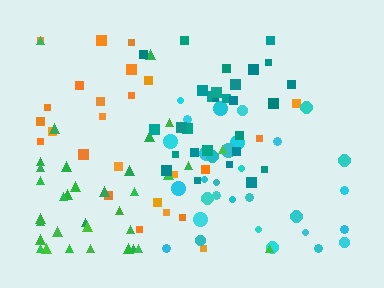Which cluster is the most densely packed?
Teal.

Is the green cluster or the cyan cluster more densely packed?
Cyan.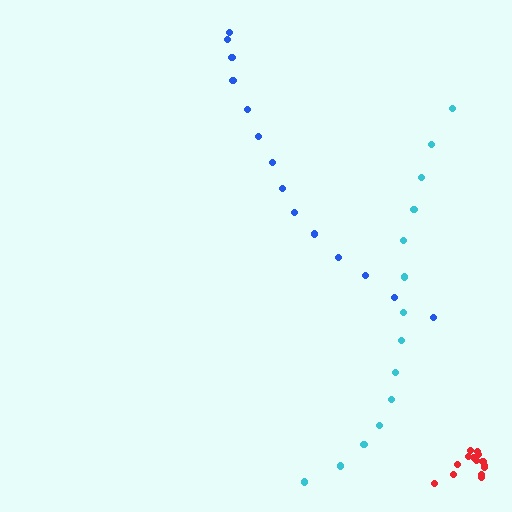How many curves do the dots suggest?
There are 3 distinct paths.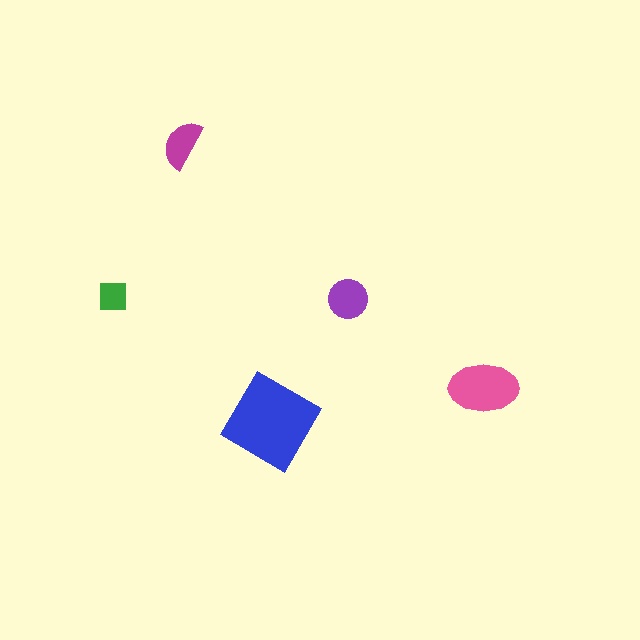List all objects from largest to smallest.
The blue diamond, the pink ellipse, the purple circle, the magenta semicircle, the green square.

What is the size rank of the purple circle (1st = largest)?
3rd.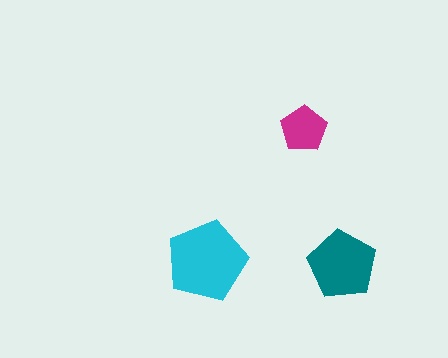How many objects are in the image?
There are 3 objects in the image.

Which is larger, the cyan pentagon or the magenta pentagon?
The cyan one.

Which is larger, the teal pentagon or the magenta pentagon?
The teal one.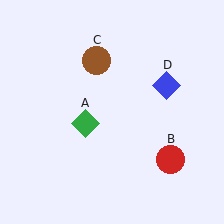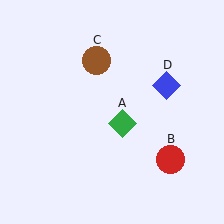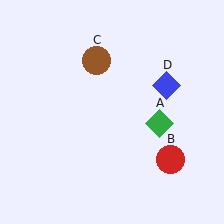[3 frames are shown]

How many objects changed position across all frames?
1 object changed position: green diamond (object A).